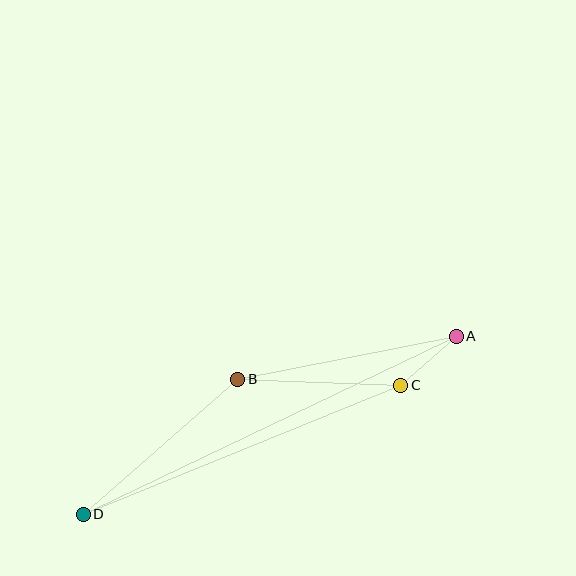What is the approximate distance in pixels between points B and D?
The distance between B and D is approximately 205 pixels.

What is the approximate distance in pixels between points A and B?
The distance between A and B is approximately 223 pixels.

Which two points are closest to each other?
Points A and C are closest to each other.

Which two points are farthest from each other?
Points A and D are farthest from each other.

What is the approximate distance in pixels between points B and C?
The distance between B and C is approximately 163 pixels.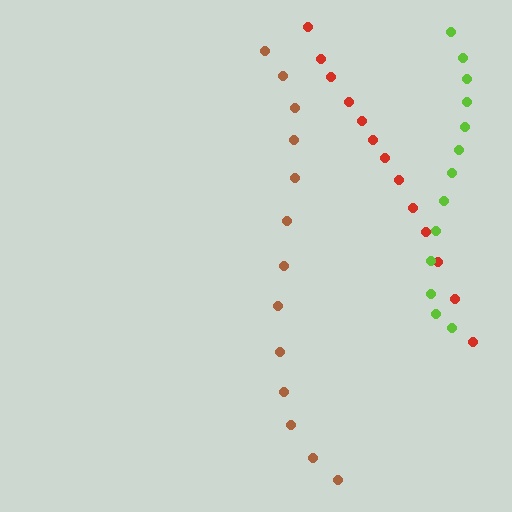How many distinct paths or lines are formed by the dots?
There are 3 distinct paths.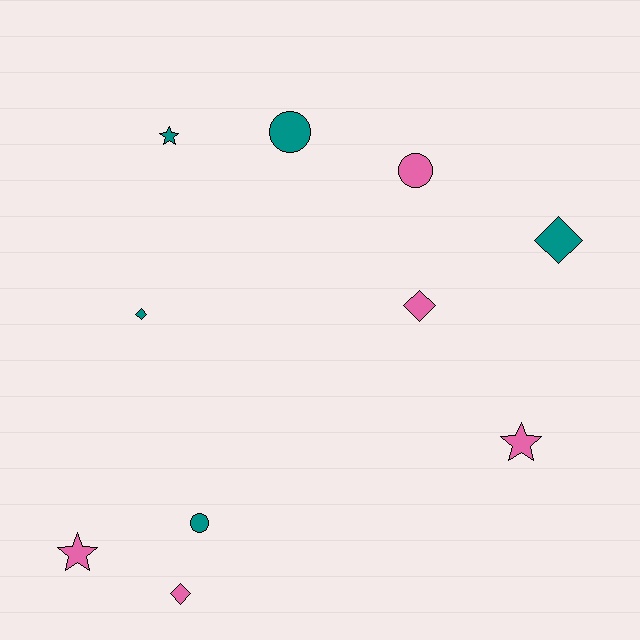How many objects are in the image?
There are 10 objects.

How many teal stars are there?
There is 1 teal star.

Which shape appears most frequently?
Diamond, with 4 objects.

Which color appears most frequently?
Pink, with 5 objects.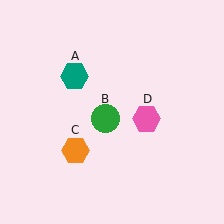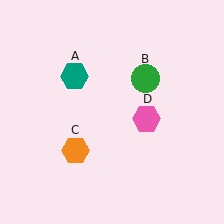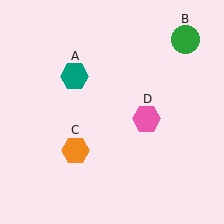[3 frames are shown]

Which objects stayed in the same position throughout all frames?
Teal hexagon (object A) and orange hexagon (object C) and pink hexagon (object D) remained stationary.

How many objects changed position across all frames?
1 object changed position: green circle (object B).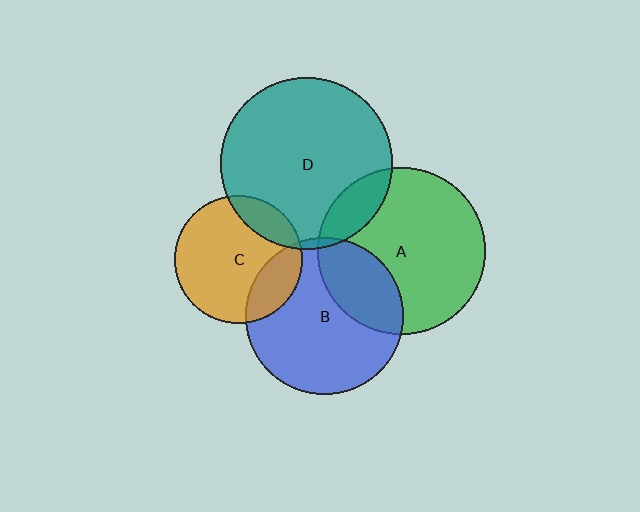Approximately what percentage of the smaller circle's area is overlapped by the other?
Approximately 15%.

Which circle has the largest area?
Circle D (teal).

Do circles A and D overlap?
Yes.